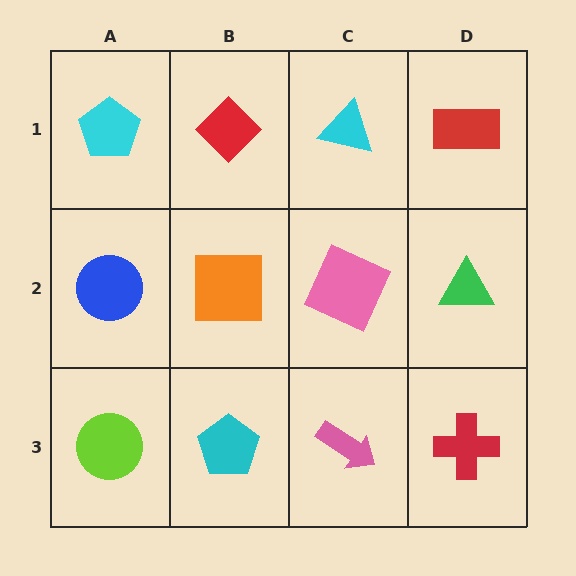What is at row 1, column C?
A cyan triangle.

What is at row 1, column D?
A red rectangle.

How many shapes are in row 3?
4 shapes.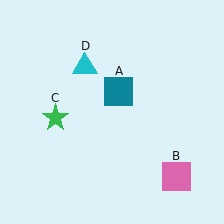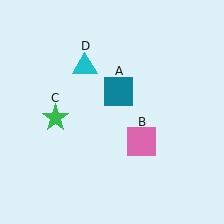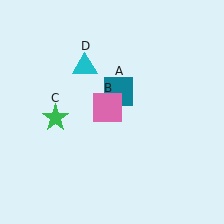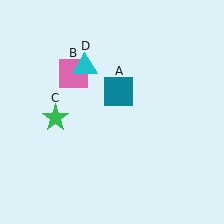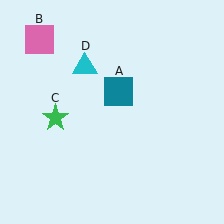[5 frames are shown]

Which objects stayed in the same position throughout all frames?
Teal square (object A) and green star (object C) and cyan triangle (object D) remained stationary.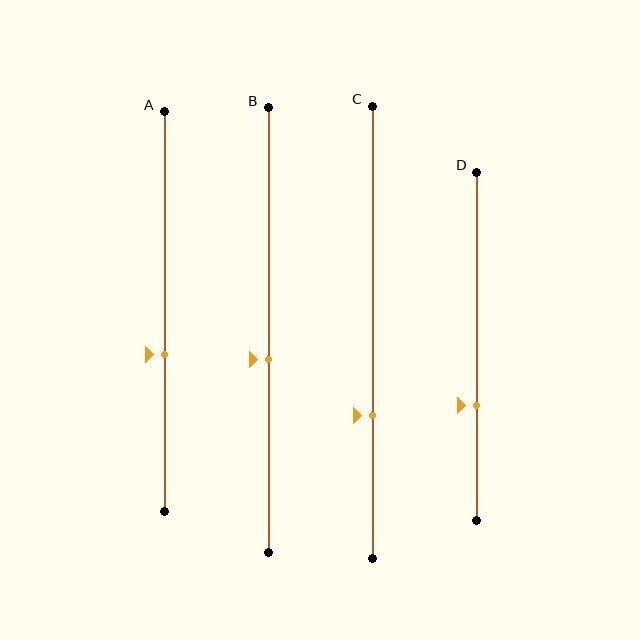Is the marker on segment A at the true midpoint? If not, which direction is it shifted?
No, the marker on segment A is shifted downward by about 11% of the segment length.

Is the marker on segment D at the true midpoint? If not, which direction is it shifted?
No, the marker on segment D is shifted downward by about 17% of the segment length.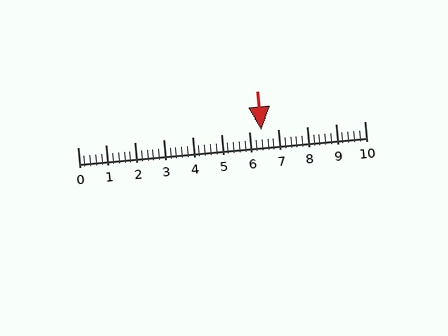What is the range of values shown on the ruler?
The ruler shows values from 0 to 10.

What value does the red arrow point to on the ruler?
The red arrow points to approximately 6.4.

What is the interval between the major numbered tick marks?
The major tick marks are spaced 1 units apart.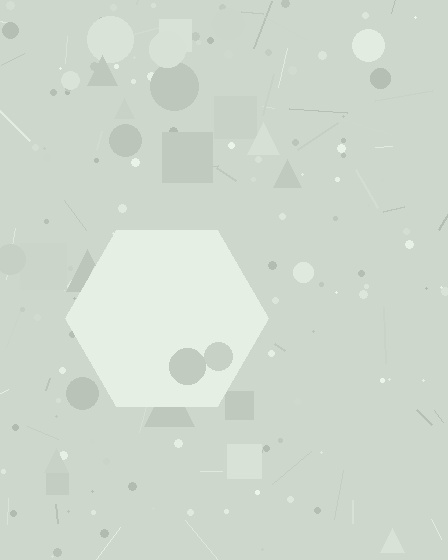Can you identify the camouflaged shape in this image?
The camouflaged shape is a hexagon.